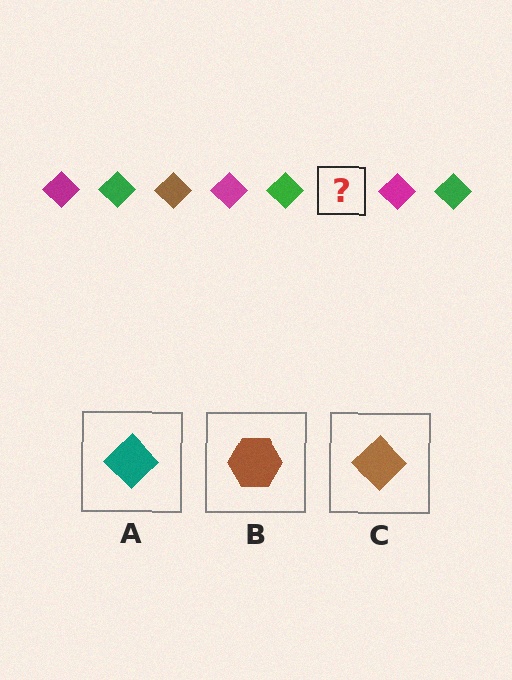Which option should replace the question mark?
Option C.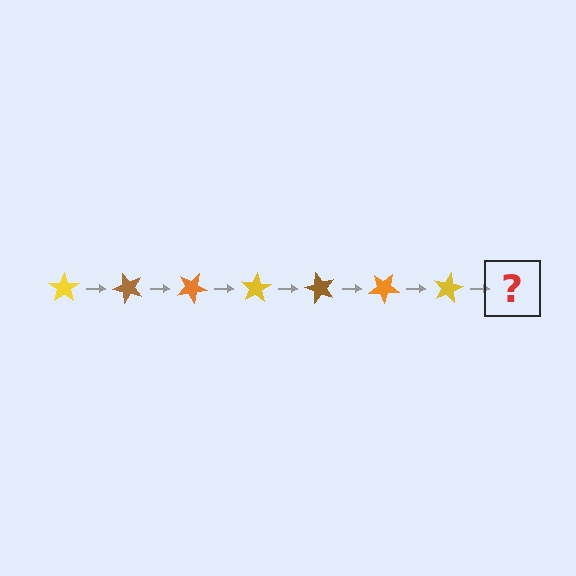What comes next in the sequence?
The next element should be a brown star, rotated 350 degrees from the start.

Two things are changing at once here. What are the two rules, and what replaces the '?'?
The two rules are that it rotates 50 degrees each step and the color cycles through yellow, brown, and orange. The '?' should be a brown star, rotated 350 degrees from the start.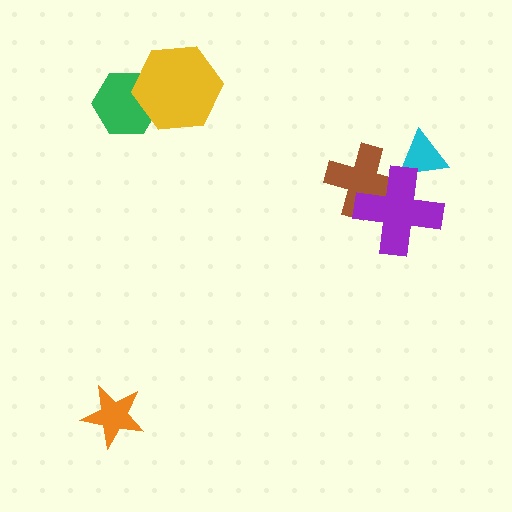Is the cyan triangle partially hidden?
Yes, it is partially covered by another shape.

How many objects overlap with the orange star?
0 objects overlap with the orange star.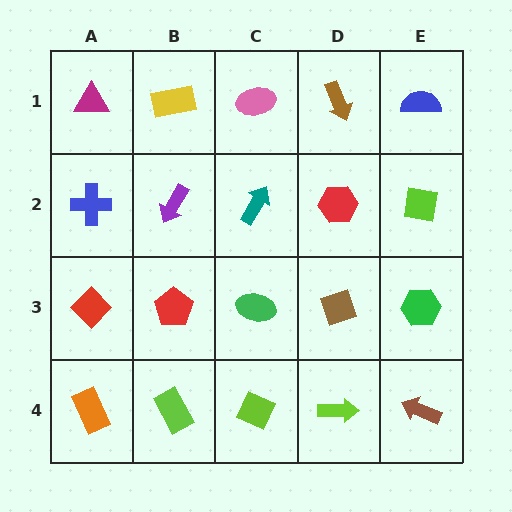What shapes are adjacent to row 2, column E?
A blue semicircle (row 1, column E), a green hexagon (row 3, column E), a red hexagon (row 2, column D).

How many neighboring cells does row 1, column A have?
2.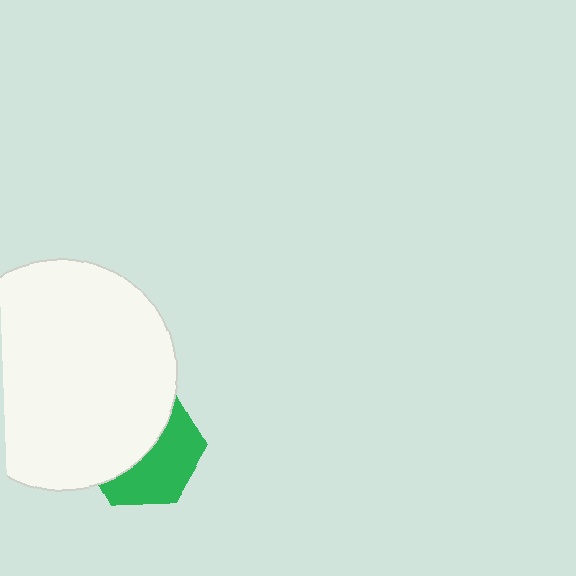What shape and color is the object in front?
The object in front is a white circle.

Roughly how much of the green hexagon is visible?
About half of it is visible (roughly 47%).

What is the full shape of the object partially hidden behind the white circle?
The partially hidden object is a green hexagon.